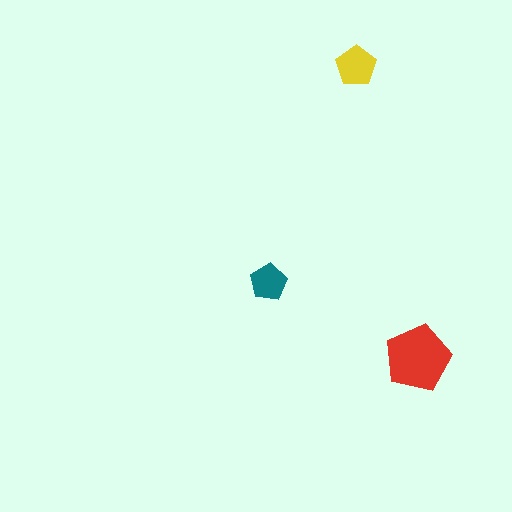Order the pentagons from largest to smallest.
the red one, the yellow one, the teal one.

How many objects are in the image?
There are 3 objects in the image.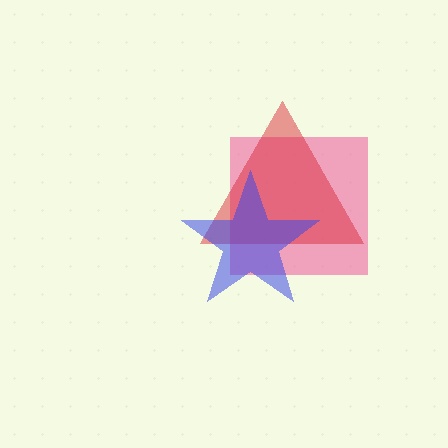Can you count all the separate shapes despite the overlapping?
Yes, there are 3 separate shapes.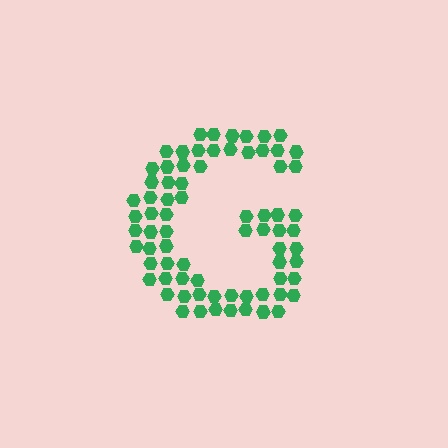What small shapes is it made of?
It is made of small hexagons.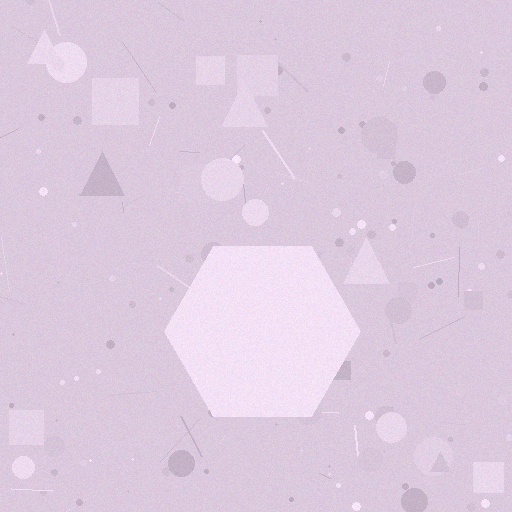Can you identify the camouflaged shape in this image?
The camouflaged shape is a hexagon.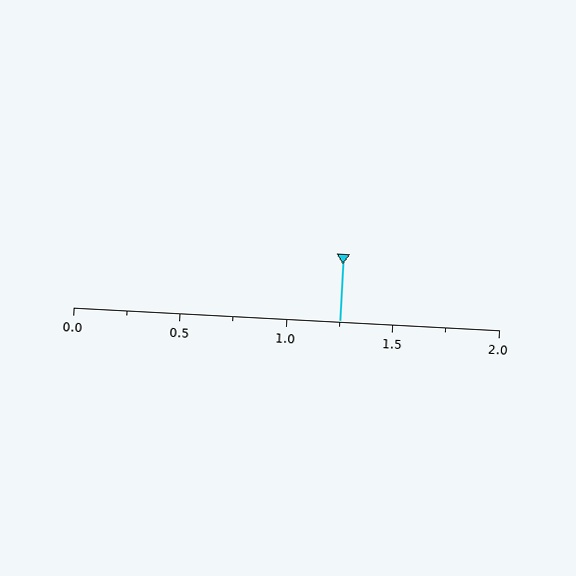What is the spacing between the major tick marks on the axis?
The major ticks are spaced 0.5 apart.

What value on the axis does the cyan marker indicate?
The marker indicates approximately 1.25.